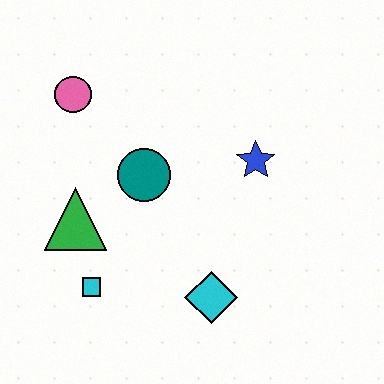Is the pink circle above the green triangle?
Yes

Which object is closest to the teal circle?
The green triangle is closest to the teal circle.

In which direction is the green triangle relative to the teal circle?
The green triangle is to the left of the teal circle.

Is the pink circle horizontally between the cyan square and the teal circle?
No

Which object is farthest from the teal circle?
The cyan diamond is farthest from the teal circle.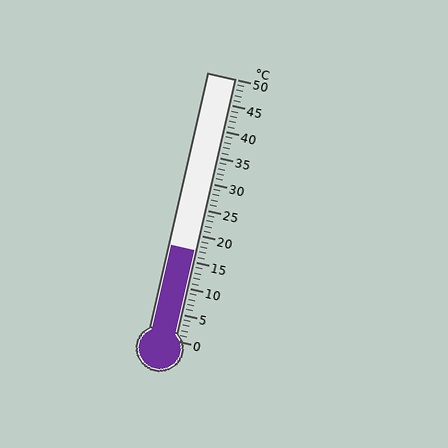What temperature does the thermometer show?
The thermometer shows approximately 17°C.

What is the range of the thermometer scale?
The thermometer scale ranges from 0°C to 50°C.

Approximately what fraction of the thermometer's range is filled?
The thermometer is filled to approximately 35% of its range.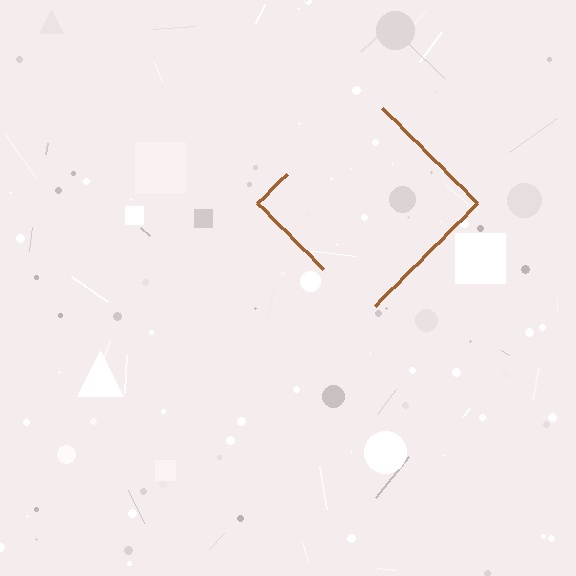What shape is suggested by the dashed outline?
The dashed outline suggests a diamond.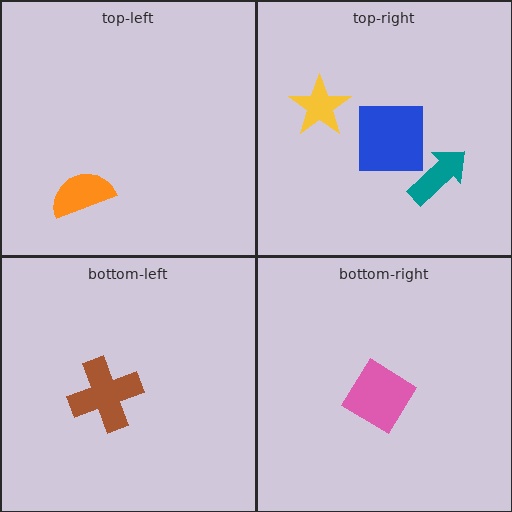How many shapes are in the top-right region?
3.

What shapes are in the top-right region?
The yellow star, the blue square, the teal arrow.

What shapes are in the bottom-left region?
The brown cross.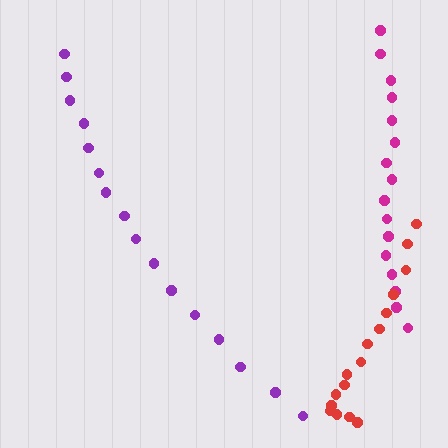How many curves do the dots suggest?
There are 3 distinct paths.